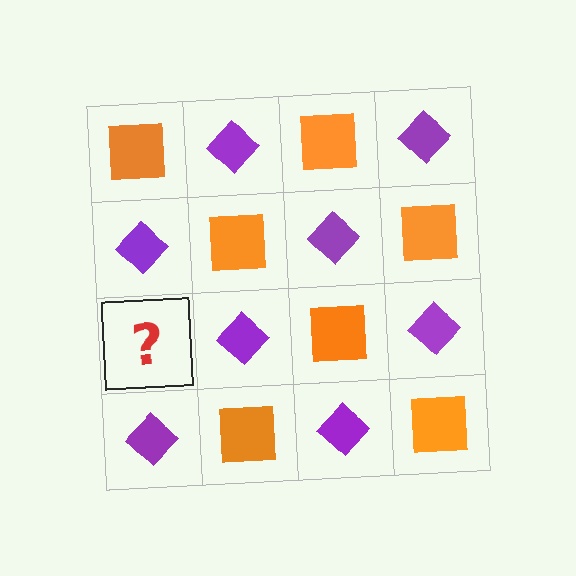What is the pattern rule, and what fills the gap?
The rule is that it alternates orange square and purple diamond in a checkerboard pattern. The gap should be filled with an orange square.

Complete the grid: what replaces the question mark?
The question mark should be replaced with an orange square.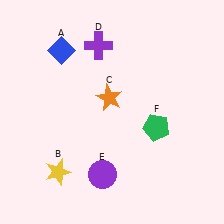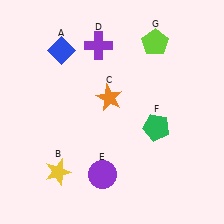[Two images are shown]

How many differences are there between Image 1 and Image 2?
There is 1 difference between the two images.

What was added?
A lime pentagon (G) was added in Image 2.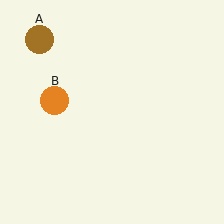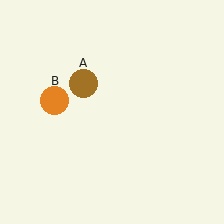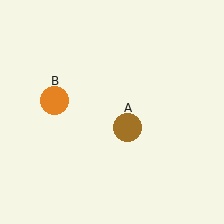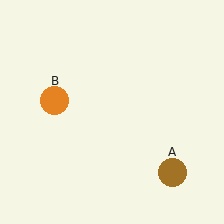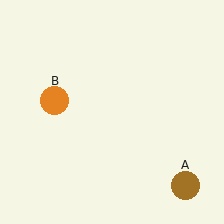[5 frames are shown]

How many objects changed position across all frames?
1 object changed position: brown circle (object A).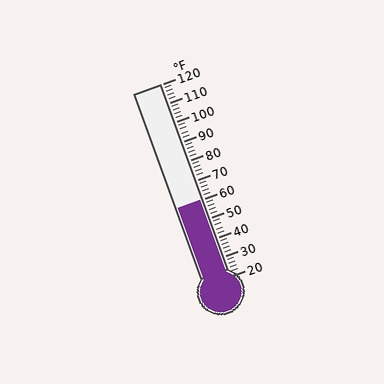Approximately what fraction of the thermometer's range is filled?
The thermometer is filled to approximately 40% of its range.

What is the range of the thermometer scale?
The thermometer scale ranges from 20°F to 120°F.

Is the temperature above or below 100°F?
The temperature is below 100°F.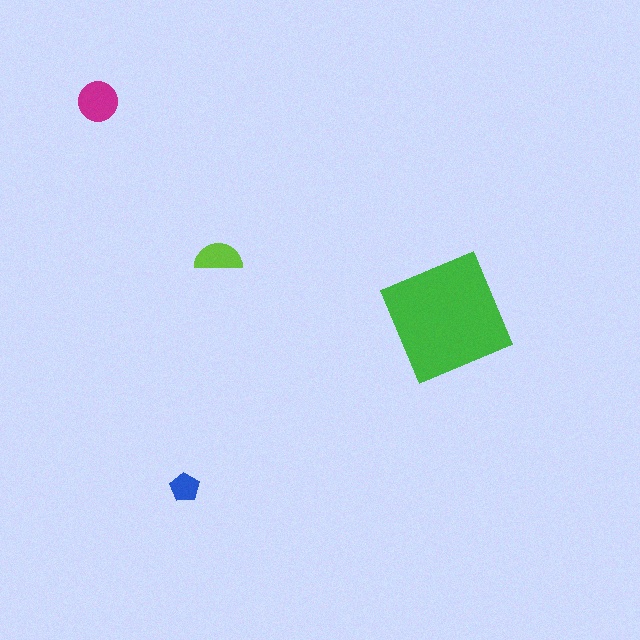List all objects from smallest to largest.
The blue pentagon, the lime semicircle, the magenta circle, the green square.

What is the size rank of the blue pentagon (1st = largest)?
4th.